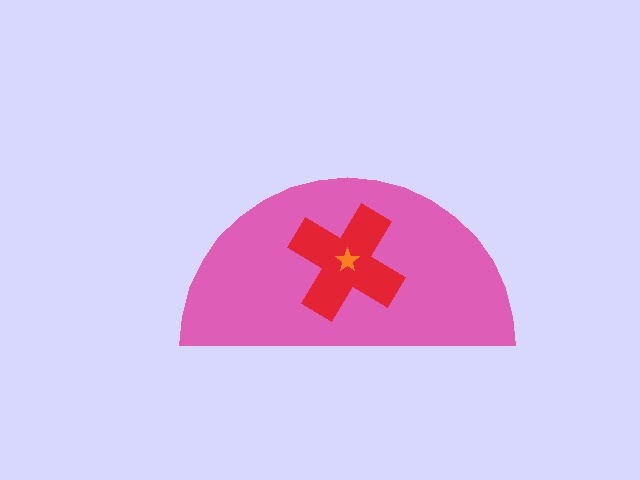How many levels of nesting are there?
3.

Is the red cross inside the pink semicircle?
Yes.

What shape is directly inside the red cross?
The orange star.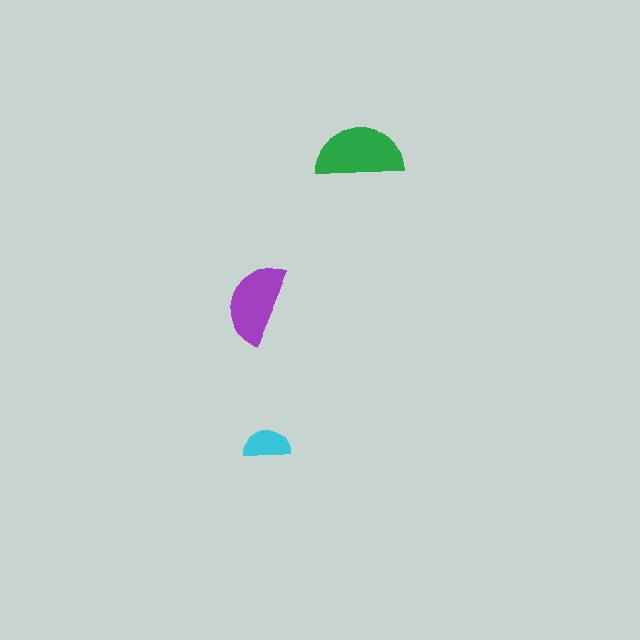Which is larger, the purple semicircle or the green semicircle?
The green one.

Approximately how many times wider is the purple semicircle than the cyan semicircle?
About 1.5 times wider.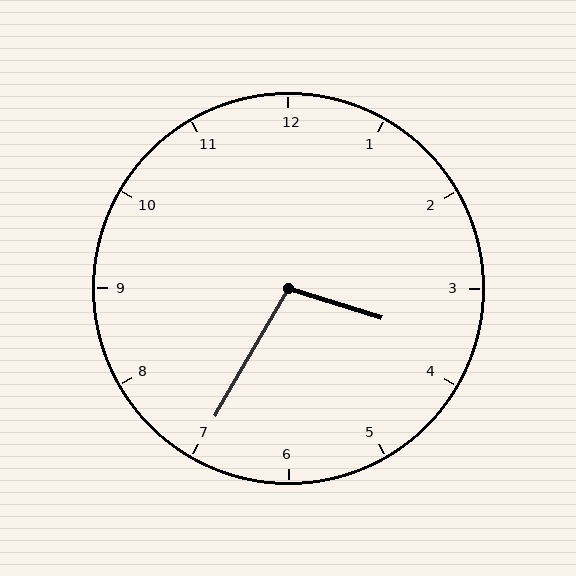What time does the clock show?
3:35.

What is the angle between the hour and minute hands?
Approximately 102 degrees.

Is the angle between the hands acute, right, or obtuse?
It is obtuse.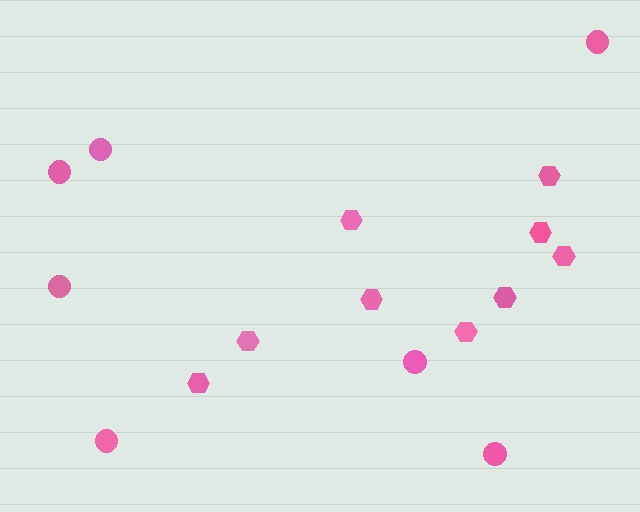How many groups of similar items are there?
There are 2 groups: one group of hexagons (9) and one group of circles (7).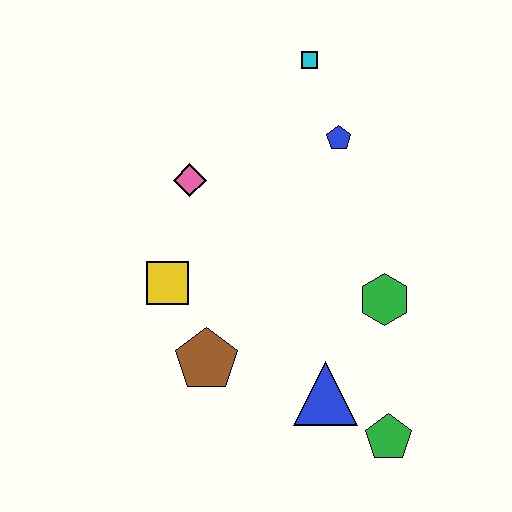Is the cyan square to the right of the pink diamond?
Yes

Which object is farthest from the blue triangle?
The cyan square is farthest from the blue triangle.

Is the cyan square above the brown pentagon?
Yes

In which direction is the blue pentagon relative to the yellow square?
The blue pentagon is to the right of the yellow square.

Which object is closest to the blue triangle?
The green pentagon is closest to the blue triangle.